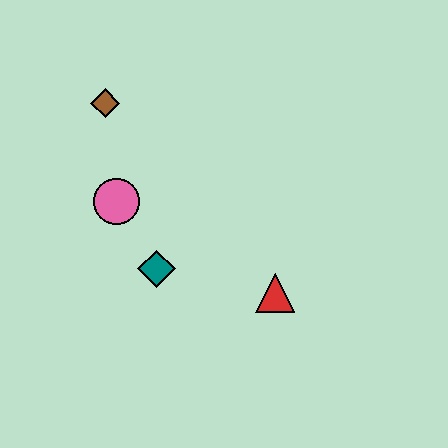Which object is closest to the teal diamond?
The pink circle is closest to the teal diamond.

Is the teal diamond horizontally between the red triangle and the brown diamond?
Yes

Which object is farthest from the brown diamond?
The red triangle is farthest from the brown diamond.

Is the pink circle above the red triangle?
Yes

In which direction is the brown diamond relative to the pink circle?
The brown diamond is above the pink circle.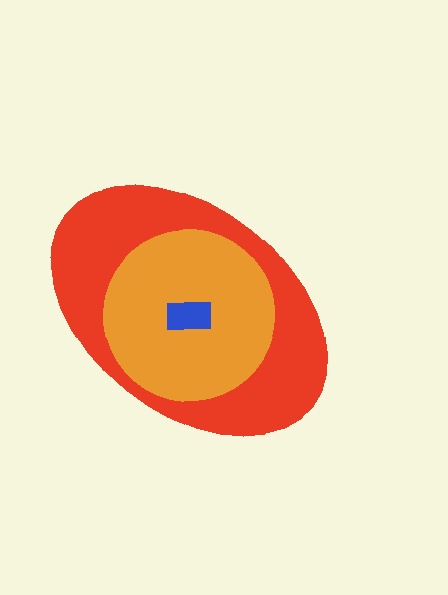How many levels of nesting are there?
3.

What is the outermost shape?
The red ellipse.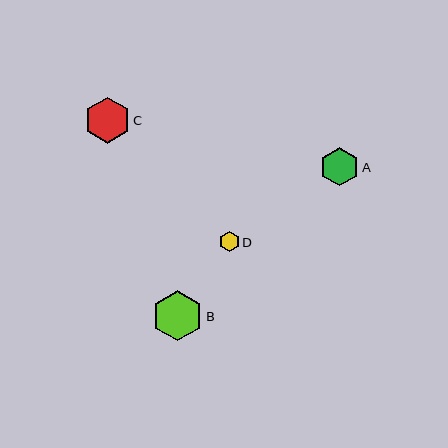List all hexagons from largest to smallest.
From largest to smallest: B, C, A, D.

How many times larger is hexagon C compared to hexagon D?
Hexagon C is approximately 2.3 times the size of hexagon D.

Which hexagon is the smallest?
Hexagon D is the smallest with a size of approximately 20 pixels.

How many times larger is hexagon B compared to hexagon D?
Hexagon B is approximately 2.5 times the size of hexagon D.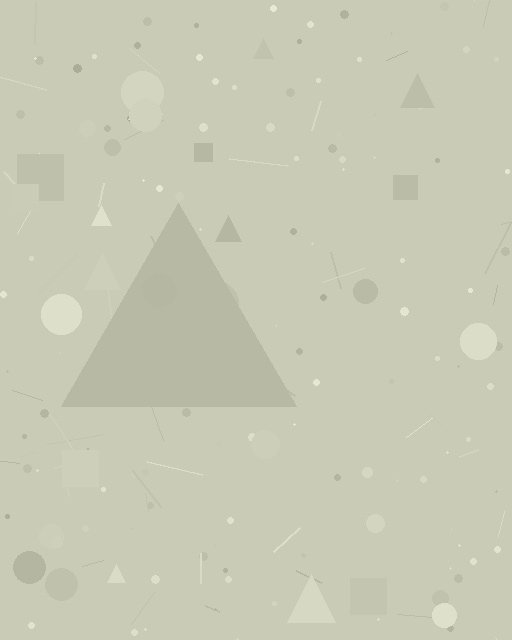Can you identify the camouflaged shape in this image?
The camouflaged shape is a triangle.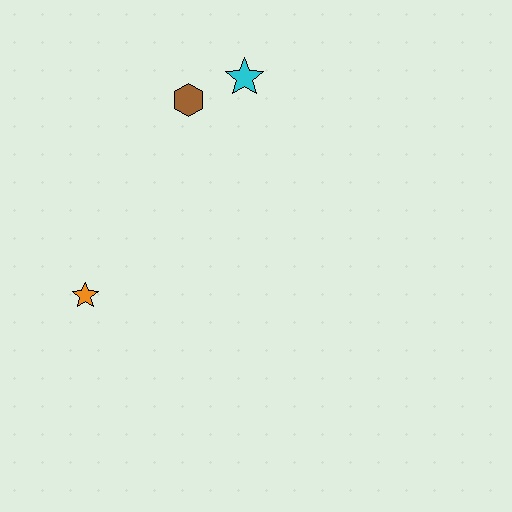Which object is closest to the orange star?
The brown hexagon is closest to the orange star.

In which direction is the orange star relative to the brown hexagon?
The orange star is below the brown hexagon.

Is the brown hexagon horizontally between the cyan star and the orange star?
Yes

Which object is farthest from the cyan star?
The orange star is farthest from the cyan star.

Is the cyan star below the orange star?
No